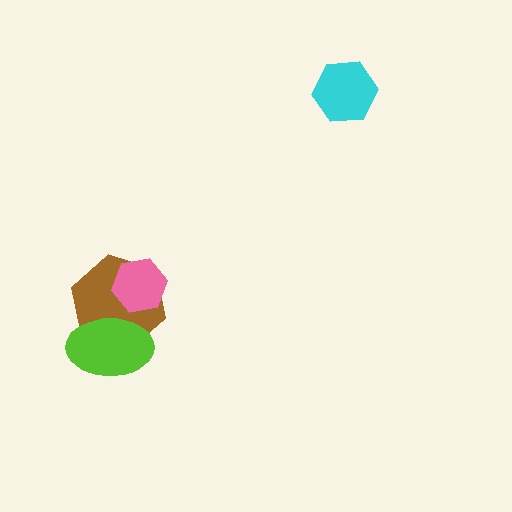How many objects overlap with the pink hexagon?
1 object overlaps with the pink hexagon.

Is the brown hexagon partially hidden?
Yes, it is partially covered by another shape.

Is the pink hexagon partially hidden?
No, no other shape covers it.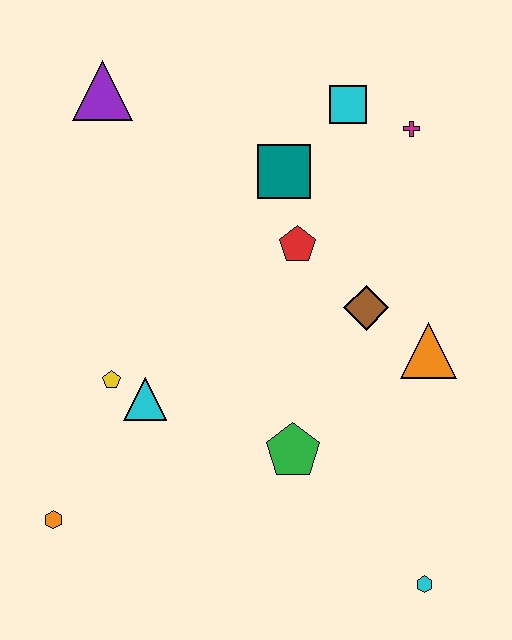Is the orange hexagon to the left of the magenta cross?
Yes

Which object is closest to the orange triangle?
The brown diamond is closest to the orange triangle.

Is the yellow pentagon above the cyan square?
No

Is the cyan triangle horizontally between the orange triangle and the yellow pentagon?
Yes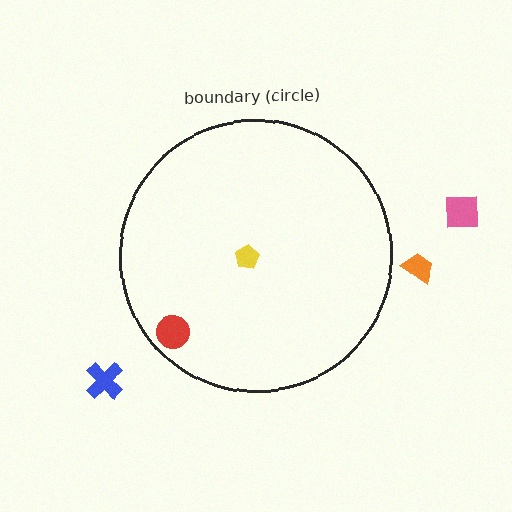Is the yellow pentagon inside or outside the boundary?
Inside.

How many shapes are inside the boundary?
2 inside, 3 outside.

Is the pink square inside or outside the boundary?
Outside.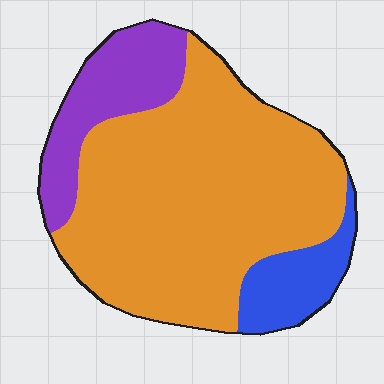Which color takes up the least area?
Blue, at roughly 10%.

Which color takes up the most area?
Orange, at roughly 70%.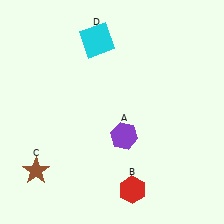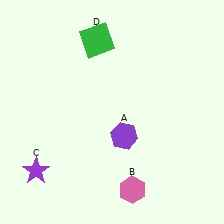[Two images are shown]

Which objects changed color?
B changed from red to pink. C changed from brown to purple. D changed from cyan to green.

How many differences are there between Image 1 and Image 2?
There are 3 differences between the two images.